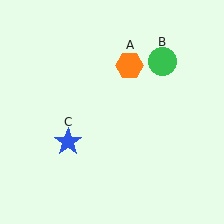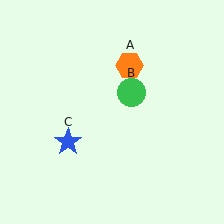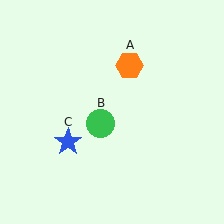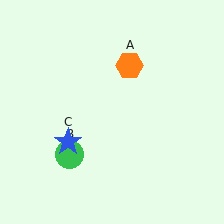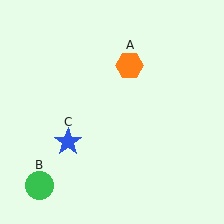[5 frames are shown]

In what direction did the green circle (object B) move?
The green circle (object B) moved down and to the left.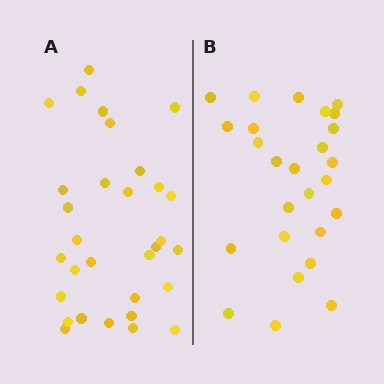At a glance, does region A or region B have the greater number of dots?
Region A (the left region) has more dots.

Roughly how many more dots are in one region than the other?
Region A has about 5 more dots than region B.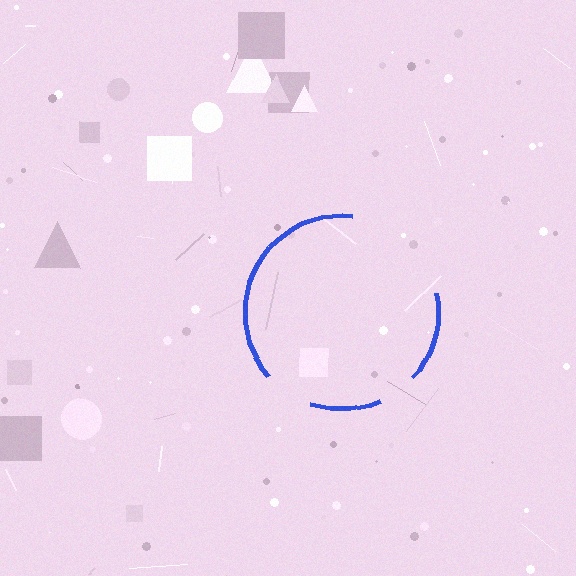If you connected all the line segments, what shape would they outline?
They would outline a circle.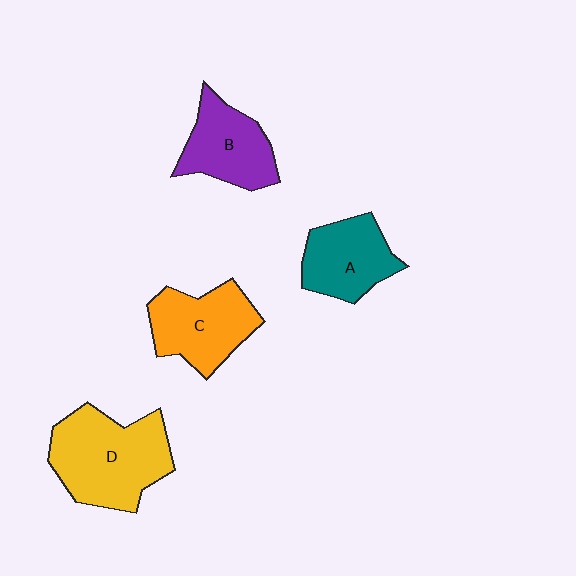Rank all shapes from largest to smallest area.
From largest to smallest: D (yellow), C (orange), B (purple), A (teal).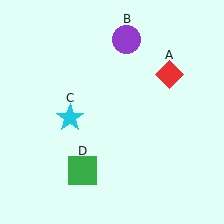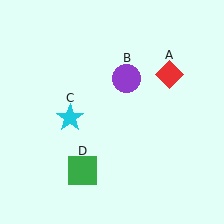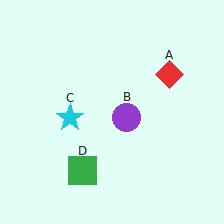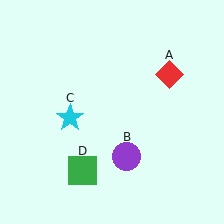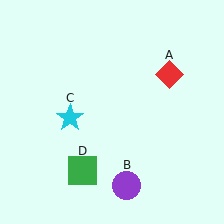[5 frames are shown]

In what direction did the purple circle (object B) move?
The purple circle (object B) moved down.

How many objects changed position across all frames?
1 object changed position: purple circle (object B).